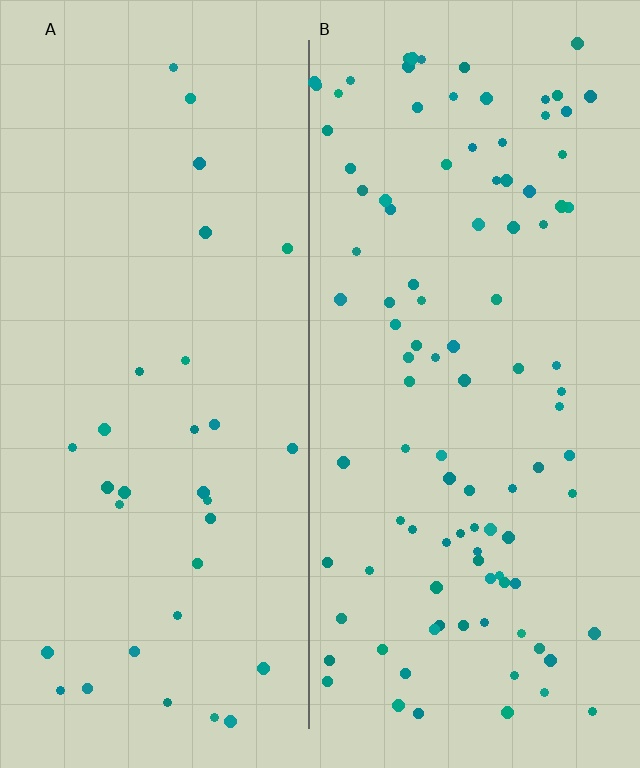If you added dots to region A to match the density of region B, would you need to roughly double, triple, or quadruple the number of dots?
Approximately triple.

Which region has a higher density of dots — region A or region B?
B (the right).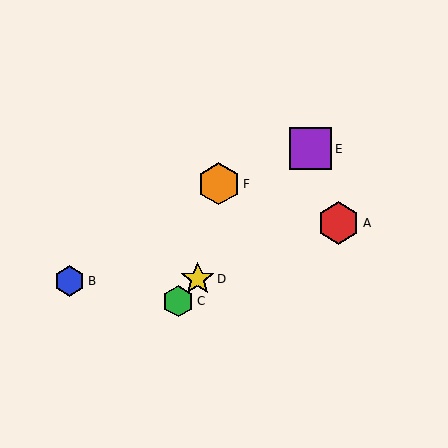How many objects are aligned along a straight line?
3 objects (C, D, E) are aligned along a straight line.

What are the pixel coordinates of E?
Object E is at (311, 149).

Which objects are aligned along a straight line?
Objects C, D, E are aligned along a straight line.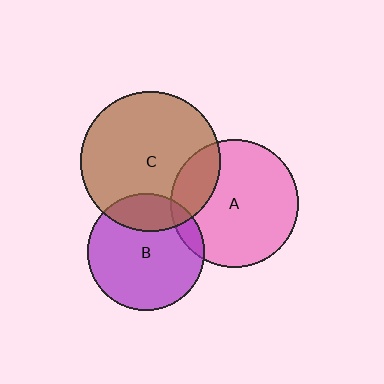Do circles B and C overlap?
Yes.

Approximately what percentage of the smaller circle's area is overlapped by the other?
Approximately 20%.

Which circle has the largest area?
Circle C (brown).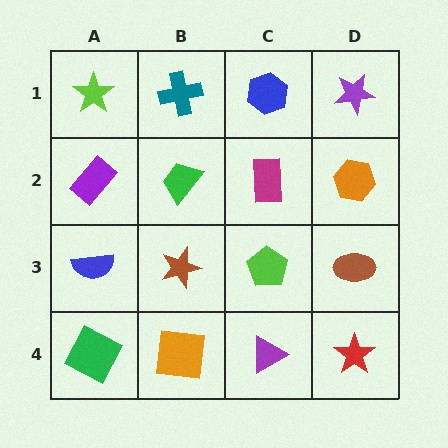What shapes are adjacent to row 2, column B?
A teal cross (row 1, column B), a brown star (row 3, column B), a purple rectangle (row 2, column A), a magenta rectangle (row 2, column C).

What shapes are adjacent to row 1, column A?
A purple rectangle (row 2, column A), a teal cross (row 1, column B).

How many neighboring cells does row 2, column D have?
3.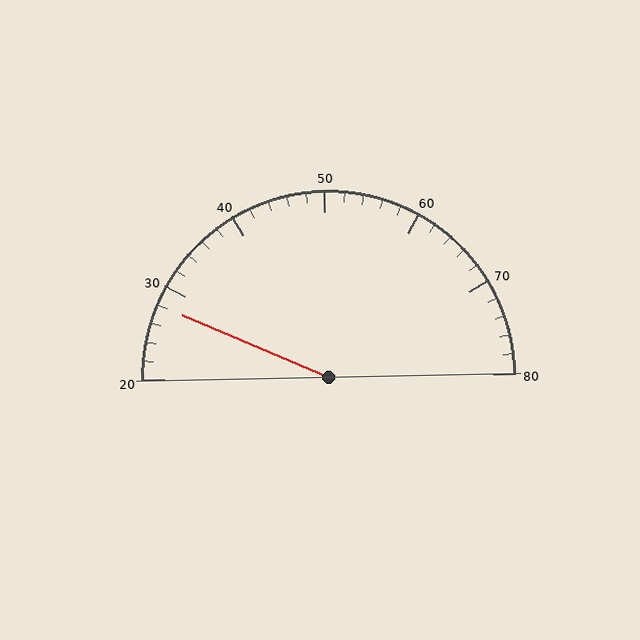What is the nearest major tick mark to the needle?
The nearest major tick mark is 30.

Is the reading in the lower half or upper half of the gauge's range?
The reading is in the lower half of the range (20 to 80).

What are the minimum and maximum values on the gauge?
The gauge ranges from 20 to 80.